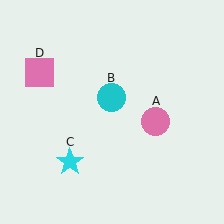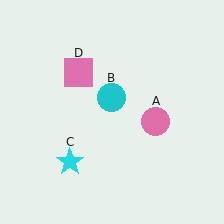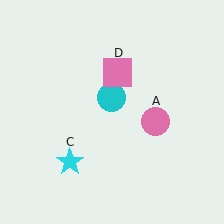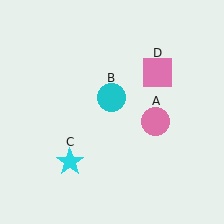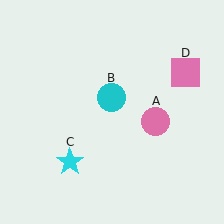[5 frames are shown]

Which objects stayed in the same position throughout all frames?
Pink circle (object A) and cyan circle (object B) and cyan star (object C) remained stationary.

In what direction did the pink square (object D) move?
The pink square (object D) moved right.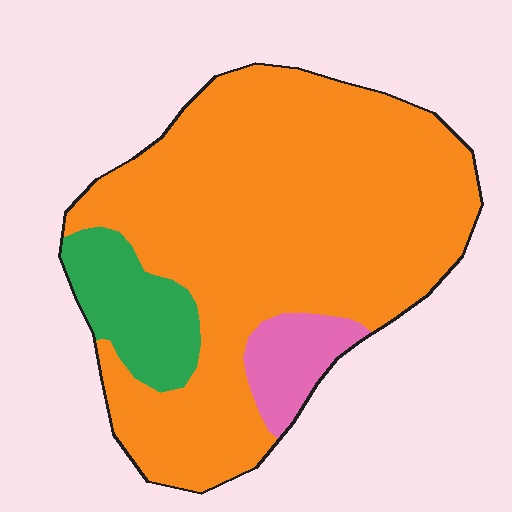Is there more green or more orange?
Orange.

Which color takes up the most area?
Orange, at roughly 80%.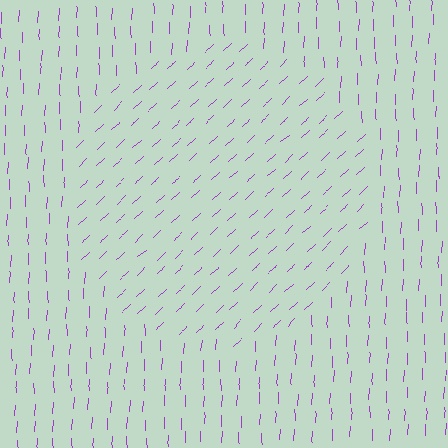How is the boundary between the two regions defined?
The boundary is defined purely by a change in line orientation (approximately 45 degrees difference). All lines are the same color and thickness.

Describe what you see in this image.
The image is filled with small purple line segments. A circle region in the image has lines oriented differently from the surrounding lines, creating a visible texture boundary.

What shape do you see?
I see a circle.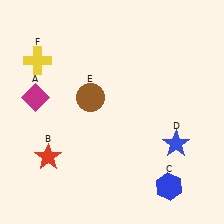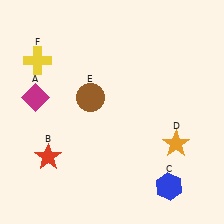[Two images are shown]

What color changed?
The star (D) changed from blue in Image 1 to orange in Image 2.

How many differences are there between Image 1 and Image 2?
There is 1 difference between the two images.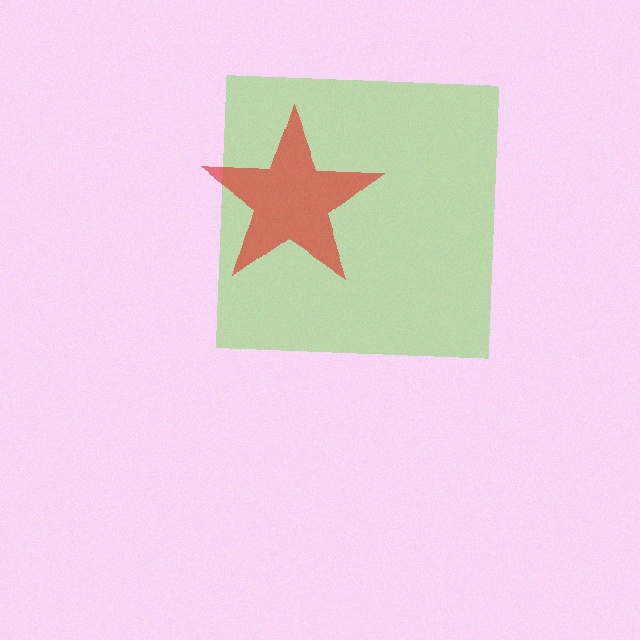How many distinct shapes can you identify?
There are 2 distinct shapes: a lime square, a red star.